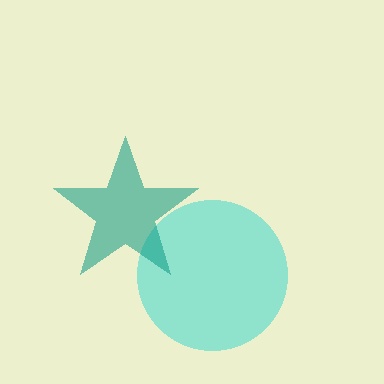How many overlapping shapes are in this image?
There are 2 overlapping shapes in the image.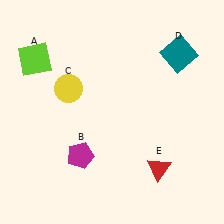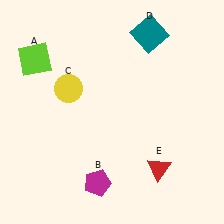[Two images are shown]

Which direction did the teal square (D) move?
The teal square (D) moved left.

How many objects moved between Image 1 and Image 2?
2 objects moved between the two images.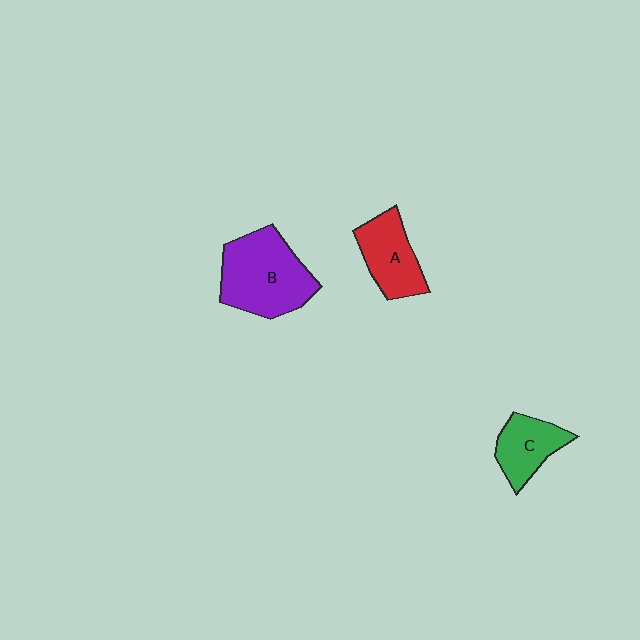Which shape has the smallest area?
Shape C (green).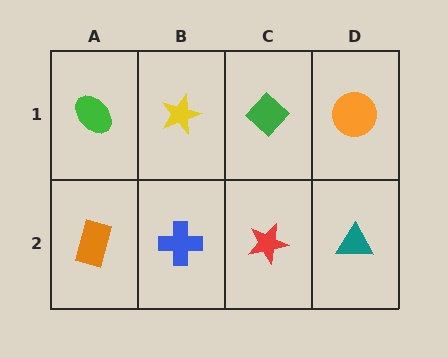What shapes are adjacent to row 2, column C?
A green diamond (row 1, column C), a blue cross (row 2, column B), a teal triangle (row 2, column D).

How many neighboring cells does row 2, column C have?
3.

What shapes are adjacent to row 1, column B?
A blue cross (row 2, column B), a green ellipse (row 1, column A), a green diamond (row 1, column C).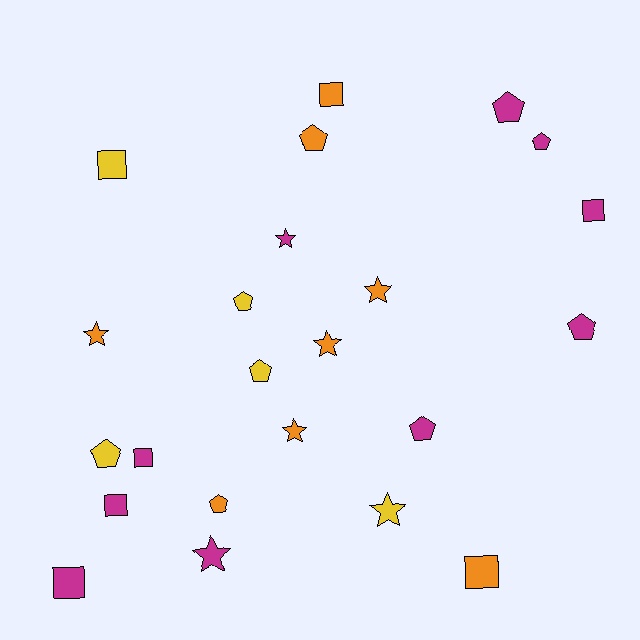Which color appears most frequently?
Magenta, with 10 objects.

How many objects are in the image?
There are 23 objects.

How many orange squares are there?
There are 2 orange squares.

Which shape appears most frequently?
Pentagon, with 9 objects.